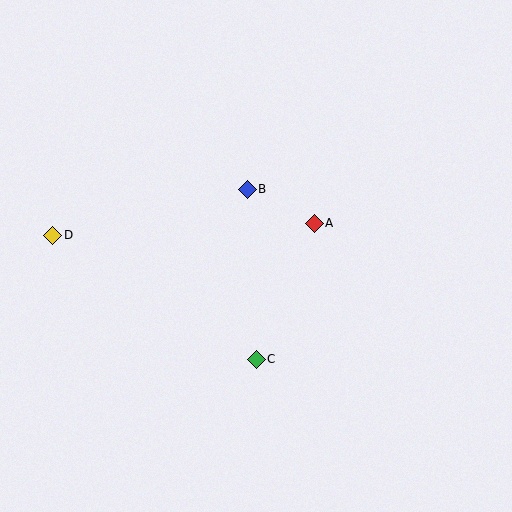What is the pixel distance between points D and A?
The distance between D and A is 262 pixels.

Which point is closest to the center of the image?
Point A at (314, 223) is closest to the center.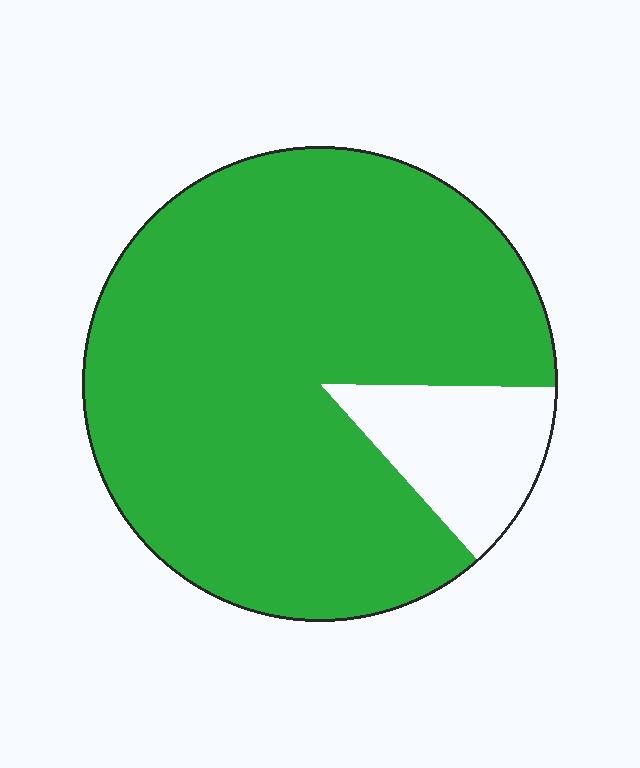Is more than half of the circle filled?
Yes.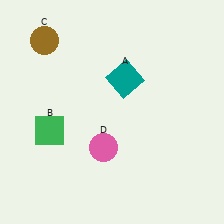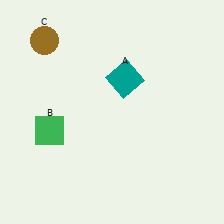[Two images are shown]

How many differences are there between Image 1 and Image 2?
There is 1 difference between the two images.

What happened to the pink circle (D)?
The pink circle (D) was removed in Image 2. It was in the bottom-left area of Image 1.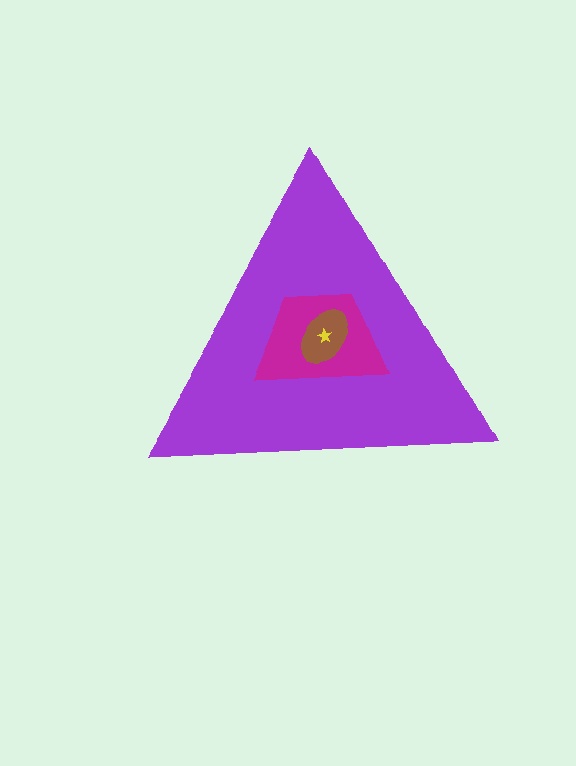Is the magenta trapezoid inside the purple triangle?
Yes.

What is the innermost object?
The yellow star.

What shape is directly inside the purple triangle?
The magenta trapezoid.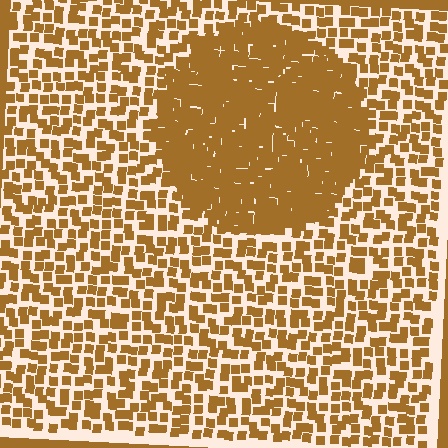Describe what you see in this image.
The image contains small brown elements arranged at two different densities. A circle-shaped region is visible where the elements are more densely packed than the surrounding area.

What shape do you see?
I see a circle.